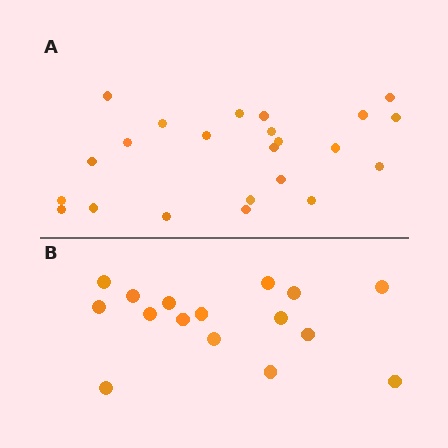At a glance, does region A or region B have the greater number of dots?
Region A (the top region) has more dots.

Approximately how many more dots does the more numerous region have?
Region A has roughly 8 or so more dots than region B.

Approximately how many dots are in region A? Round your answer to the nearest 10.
About 20 dots. (The exact count is 23, which rounds to 20.)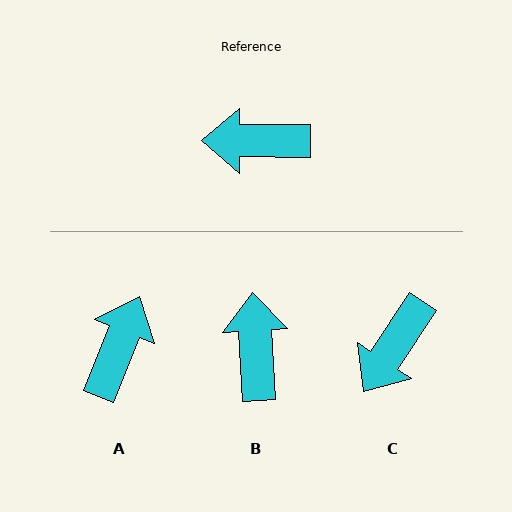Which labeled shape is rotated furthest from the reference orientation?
A, about 112 degrees away.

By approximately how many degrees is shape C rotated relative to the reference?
Approximately 57 degrees counter-clockwise.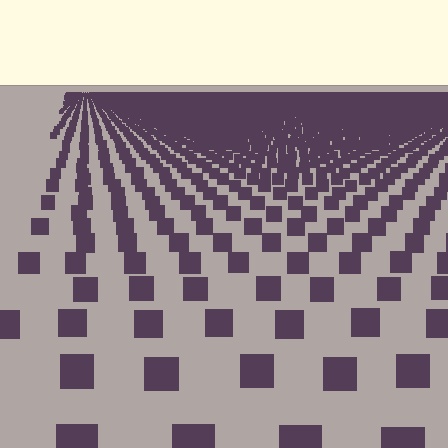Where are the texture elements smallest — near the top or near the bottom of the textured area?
Near the top.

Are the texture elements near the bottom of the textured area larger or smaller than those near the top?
Larger. Near the bottom, elements are closer to the viewer and appear at a bigger on-screen size.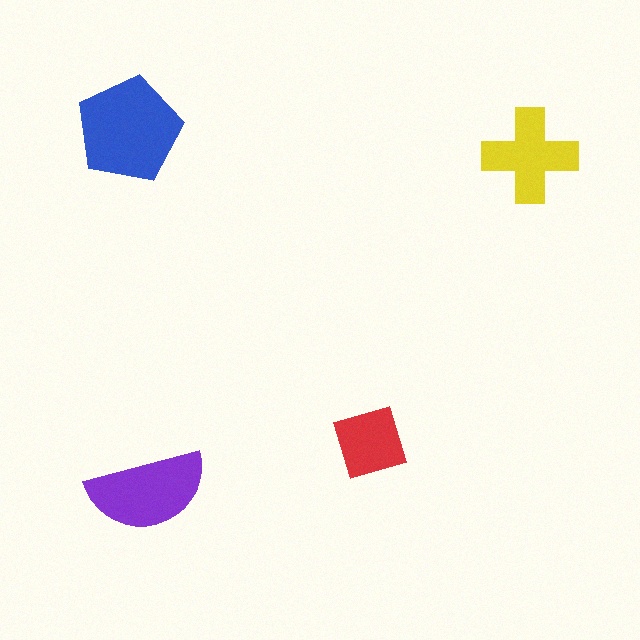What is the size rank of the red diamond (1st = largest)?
4th.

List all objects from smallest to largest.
The red diamond, the yellow cross, the purple semicircle, the blue pentagon.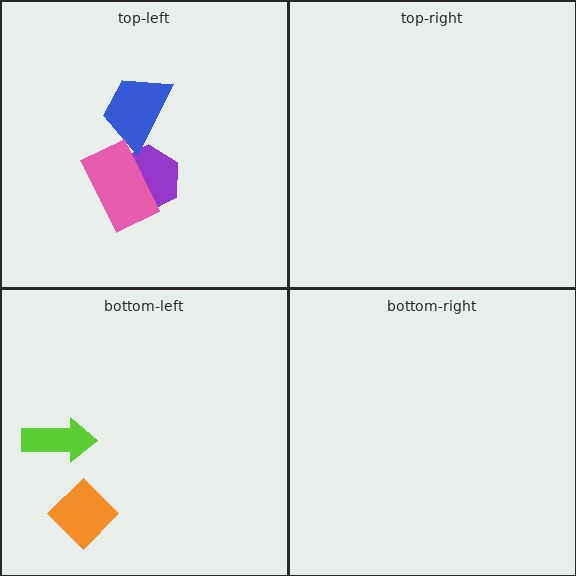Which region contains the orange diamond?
The bottom-left region.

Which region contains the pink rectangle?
The top-left region.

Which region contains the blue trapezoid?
The top-left region.